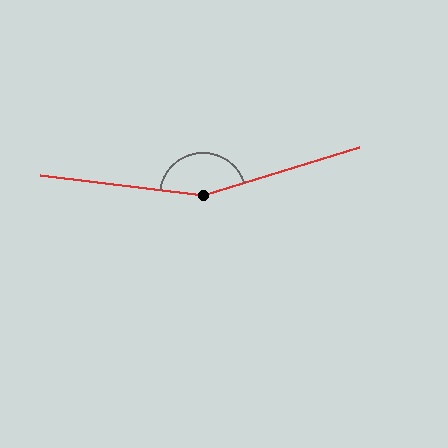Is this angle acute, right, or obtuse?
It is obtuse.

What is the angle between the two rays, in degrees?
Approximately 156 degrees.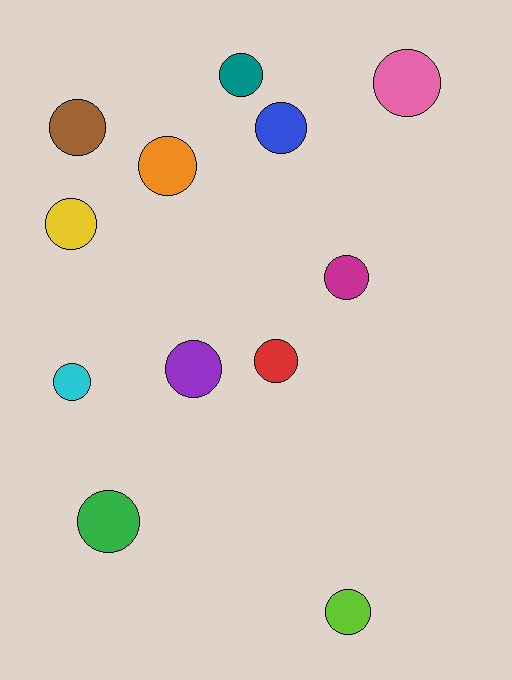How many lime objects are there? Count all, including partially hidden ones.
There is 1 lime object.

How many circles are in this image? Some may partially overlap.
There are 12 circles.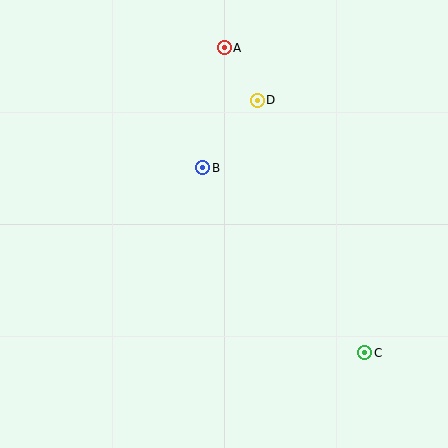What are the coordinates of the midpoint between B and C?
The midpoint between B and C is at (284, 260).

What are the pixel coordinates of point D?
Point D is at (257, 100).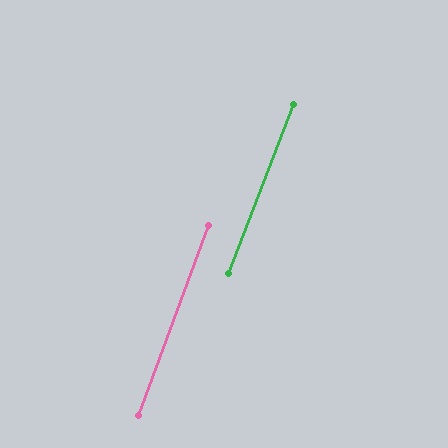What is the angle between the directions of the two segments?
Approximately 1 degree.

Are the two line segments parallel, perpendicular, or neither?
Parallel — their directions differ by only 0.6°.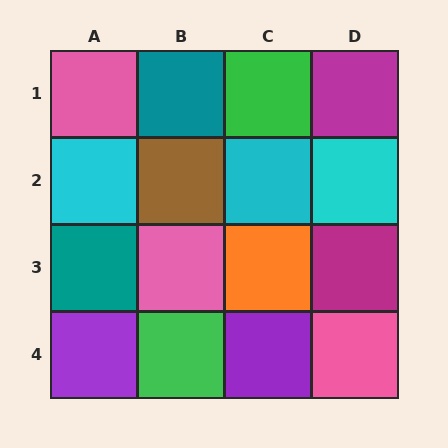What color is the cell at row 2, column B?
Brown.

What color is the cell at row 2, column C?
Cyan.